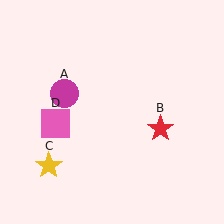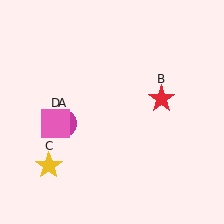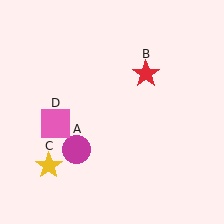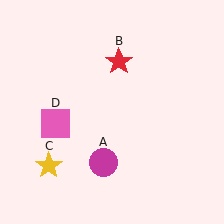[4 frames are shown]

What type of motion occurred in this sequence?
The magenta circle (object A), red star (object B) rotated counterclockwise around the center of the scene.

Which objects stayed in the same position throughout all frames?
Yellow star (object C) and pink square (object D) remained stationary.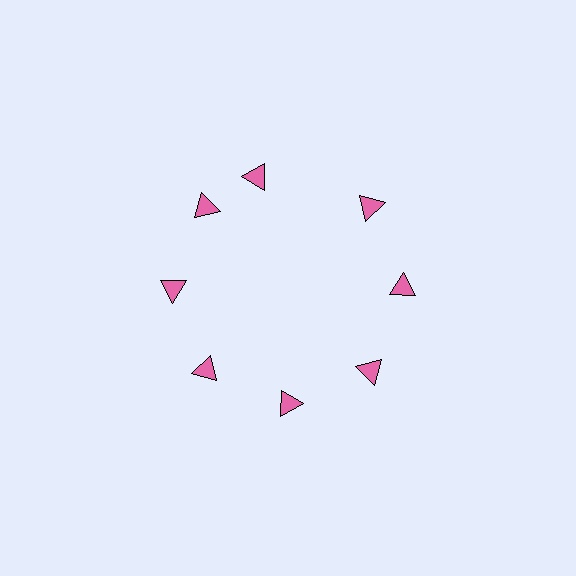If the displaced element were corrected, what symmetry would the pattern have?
It would have 8-fold rotational symmetry — the pattern would map onto itself every 45 degrees.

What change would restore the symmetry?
The symmetry would be restored by rotating it back into even spacing with its neighbors so that all 8 triangles sit at equal angles and equal distance from the center.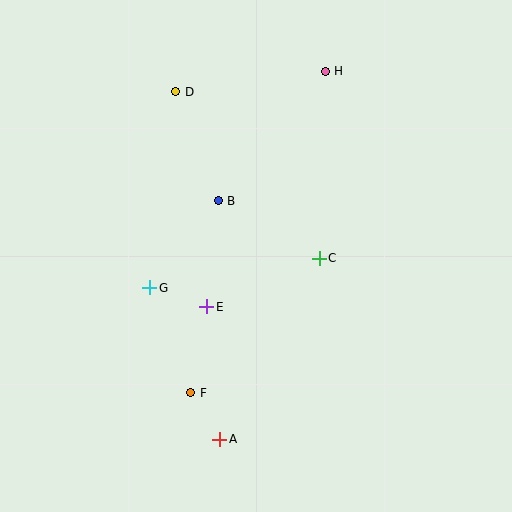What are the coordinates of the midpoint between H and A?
The midpoint between H and A is at (272, 255).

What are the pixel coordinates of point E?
Point E is at (207, 307).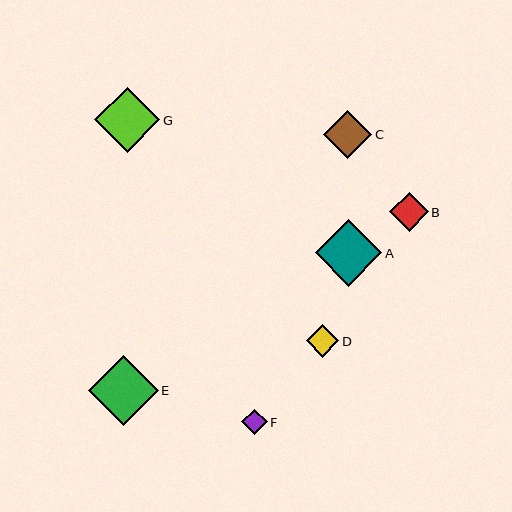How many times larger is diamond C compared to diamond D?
Diamond C is approximately 1.5 times the size of diamond D.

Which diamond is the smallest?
Diamond F is the smallest with a size of approximately 26 pixels.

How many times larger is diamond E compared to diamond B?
Diamond E is approximately 1.8 times the size of diamond B.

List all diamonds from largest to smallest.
From largest to smallest: E, A, G, C, B, D, F.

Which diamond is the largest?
Diamond E is the largest with a size of approximately 70 pixels.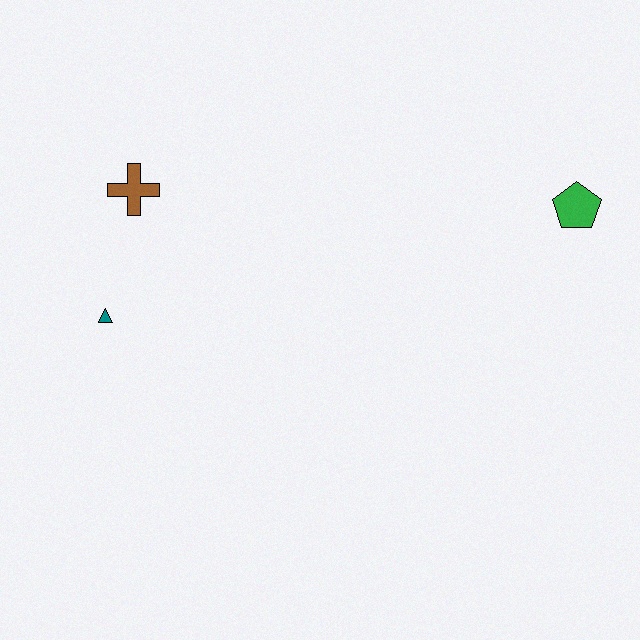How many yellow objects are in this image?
There are no yellow objects.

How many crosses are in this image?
There is 1 cross.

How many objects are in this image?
There are 3 objects.